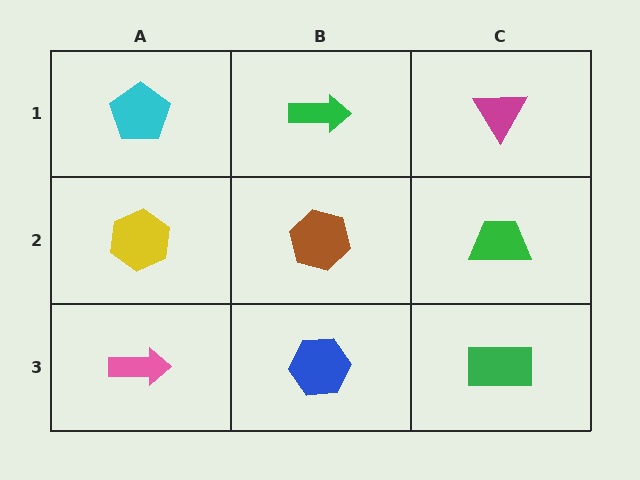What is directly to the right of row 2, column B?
A green trapezoid.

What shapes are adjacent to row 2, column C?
A magenta triangle (row 1, column C), a green rectangle (row 3, column C), a brown hexagon (row 2, column B).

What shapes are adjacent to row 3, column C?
A green trapezoid (row 2, column C), a blue hexagon (row 3, column B).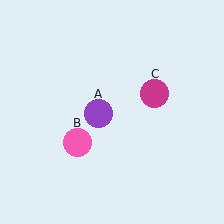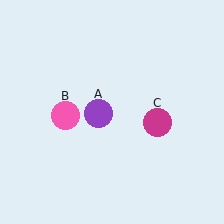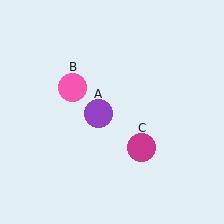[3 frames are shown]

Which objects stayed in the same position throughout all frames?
Purple circle (object A) remained stationary.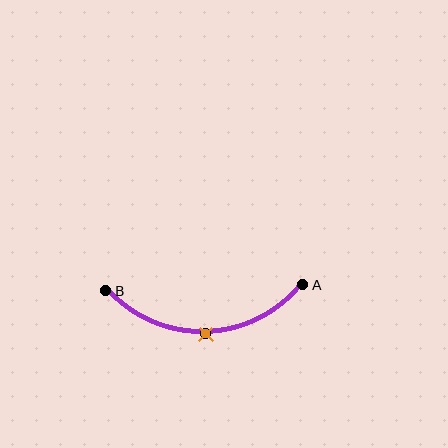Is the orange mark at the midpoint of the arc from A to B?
Yes. The orange mark lies on the arc at equal arc-length from both A and B — it is the arc midpoint.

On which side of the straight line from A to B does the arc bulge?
The arc bulges below the straight line connecting A and B.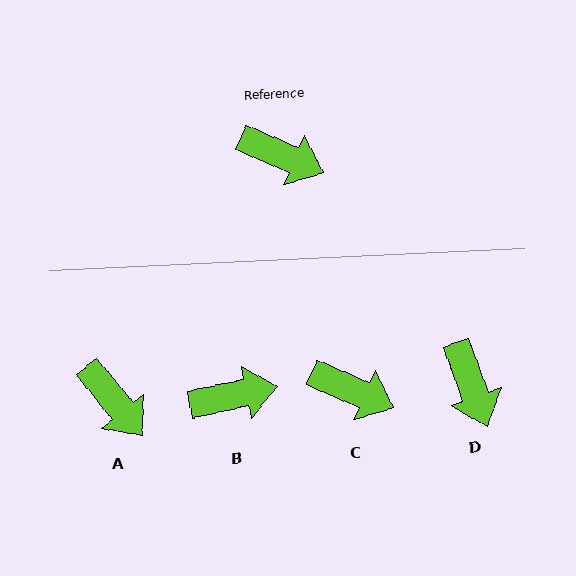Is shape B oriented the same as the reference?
No, it is off by about 35 degrees.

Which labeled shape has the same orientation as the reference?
C.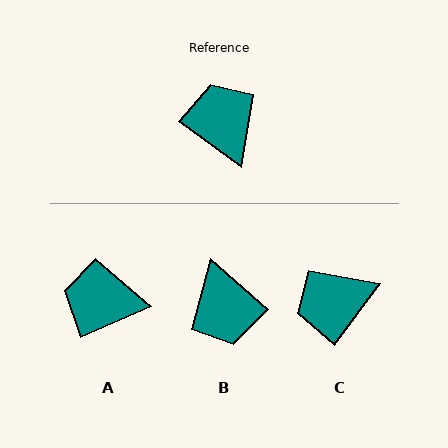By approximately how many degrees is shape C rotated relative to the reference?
Approximately 89 degrees counter-clockwise.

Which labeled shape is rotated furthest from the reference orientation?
B, about 174 degrees away.